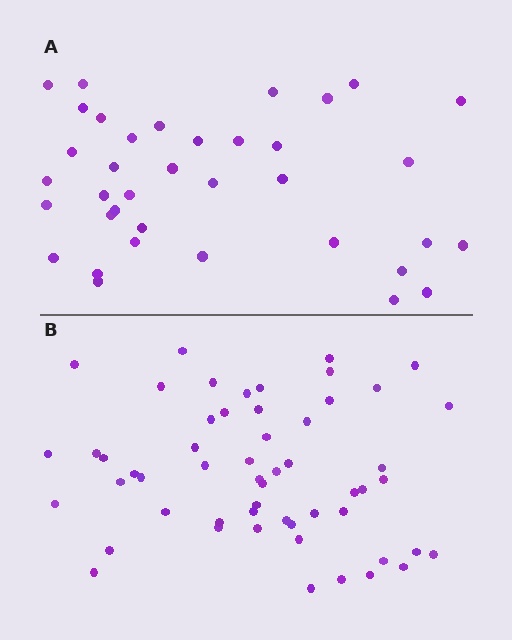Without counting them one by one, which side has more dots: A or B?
Region B (the bottom region) has more dots.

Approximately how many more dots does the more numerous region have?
Region B has approximately 20 more dots than region A.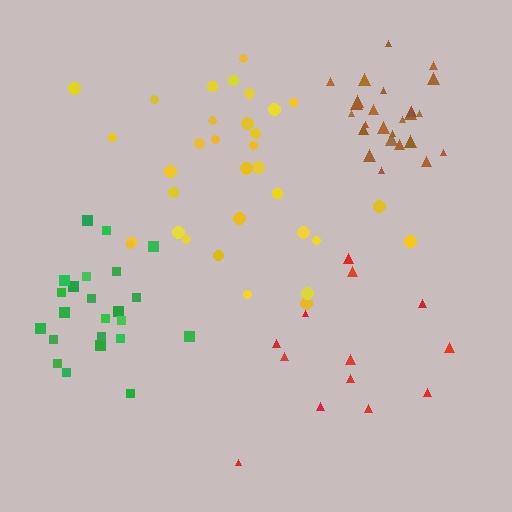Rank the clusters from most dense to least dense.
brown, green, yellow, red.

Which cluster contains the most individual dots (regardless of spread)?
Yellow (33).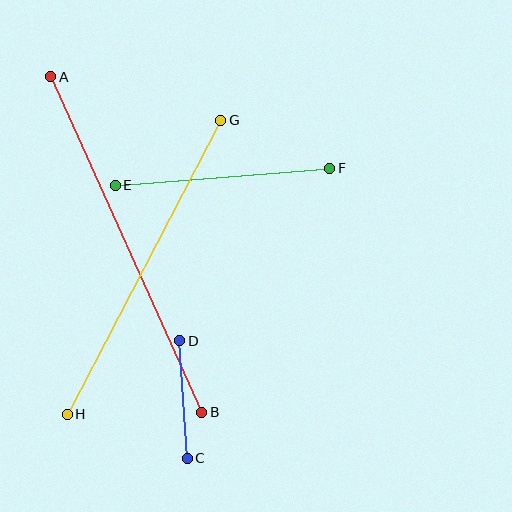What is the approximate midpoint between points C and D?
The midpoint is at approximately (184, 400) pixels.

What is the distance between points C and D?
The distance is approximately 118 pixels.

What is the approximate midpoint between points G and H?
The midpoint is at approximately (144, 267) pixels.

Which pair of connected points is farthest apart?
Points A and B are farthest apart.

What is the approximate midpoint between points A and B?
The midpoint is at approximately (126, 244) pixels.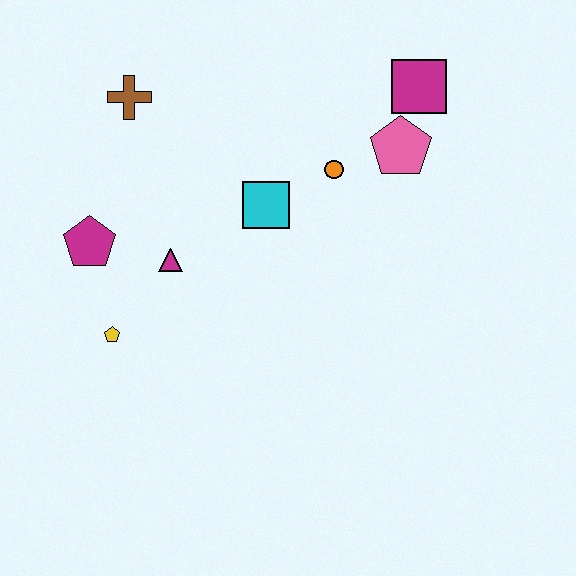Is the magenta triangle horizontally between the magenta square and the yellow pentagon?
Yes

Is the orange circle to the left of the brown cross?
No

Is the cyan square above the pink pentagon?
No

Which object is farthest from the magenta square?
The yellow pentagon is farthest from the magenta square.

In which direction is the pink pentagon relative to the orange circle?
The pink pentagon is to the right of the orange circle.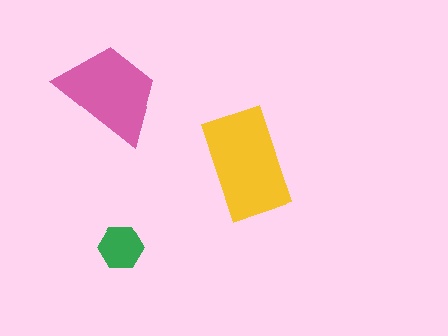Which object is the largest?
The yellow rectangle.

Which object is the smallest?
The green hexagon.